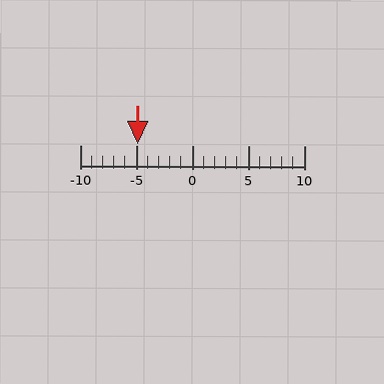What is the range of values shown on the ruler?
The ruler shows values from -10 to 10.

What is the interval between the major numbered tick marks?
The major tick marks are spaced 5 units apart.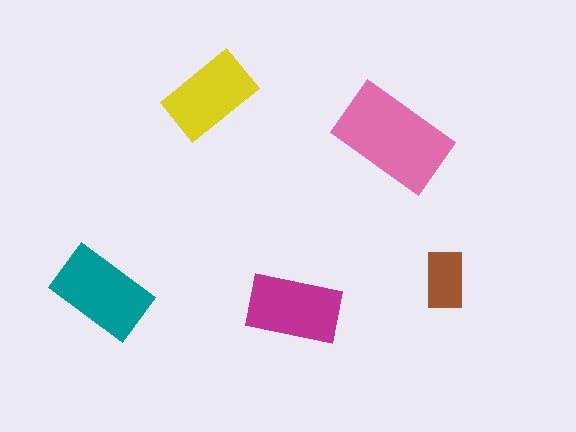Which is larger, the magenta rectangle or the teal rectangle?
The teal one.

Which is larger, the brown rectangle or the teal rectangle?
The teal one.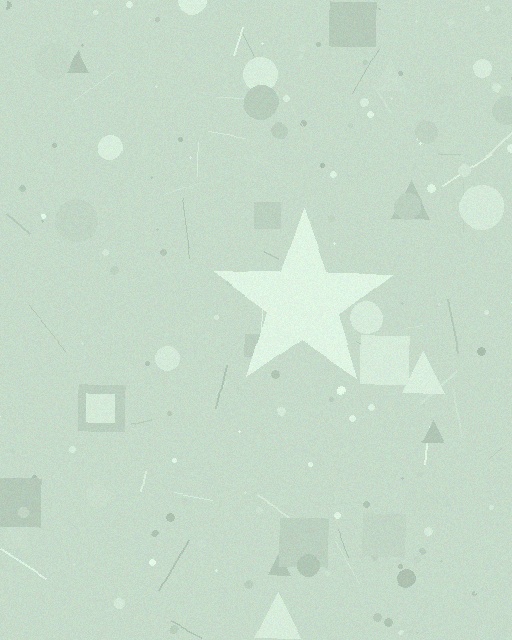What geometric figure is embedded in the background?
A star is embedded in the background.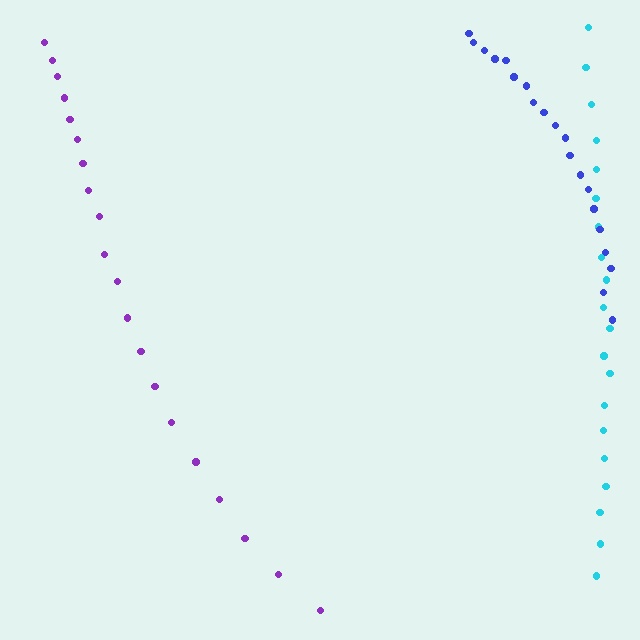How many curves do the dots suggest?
There are 3 distinct paths.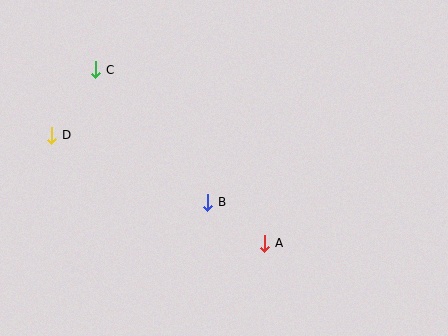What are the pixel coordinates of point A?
Point A is at (265, 243).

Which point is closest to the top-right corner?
Point A is closest to the top-right corner.